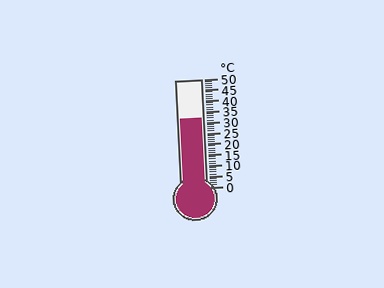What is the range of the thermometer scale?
The thermometer scale ranges from 0°C to 50°C.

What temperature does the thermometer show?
The thermometer shows approximately 32°C.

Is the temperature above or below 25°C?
The temperature is above 25°C.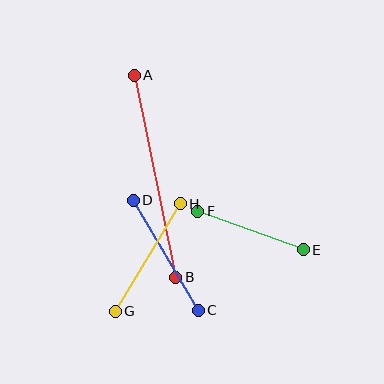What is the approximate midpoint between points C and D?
The midpoint is at approximately (166, 255) pixels.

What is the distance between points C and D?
The distance is approximately 128 pixels.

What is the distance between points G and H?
The distance is approximately 126 pixels.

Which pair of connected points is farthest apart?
Points A and B are farthest apart.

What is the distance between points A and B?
The distance is approximately 206 pixels.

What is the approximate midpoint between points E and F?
The midpoint is at approximately (250, 231) pixels.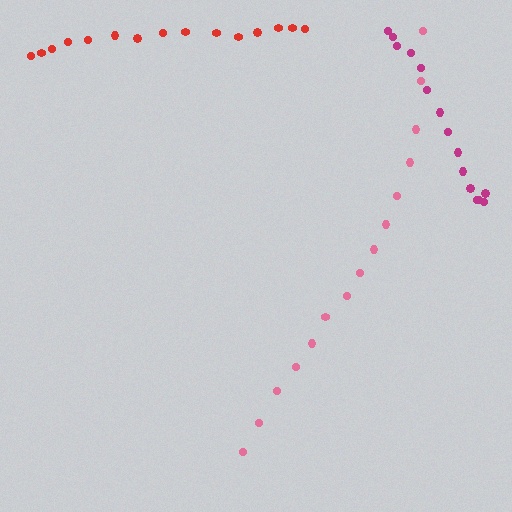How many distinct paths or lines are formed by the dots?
There are 3 distinct paths.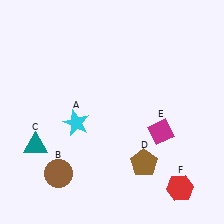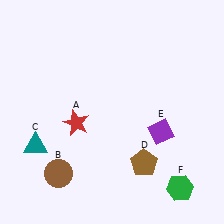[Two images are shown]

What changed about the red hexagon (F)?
In Image 1, F is red. In Image 2, it changed to green.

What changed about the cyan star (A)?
In Image 1, A is cyan. In Image 2, it changed to red.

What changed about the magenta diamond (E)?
In Image 1, E is magenta. In Image 2, it changed to purple.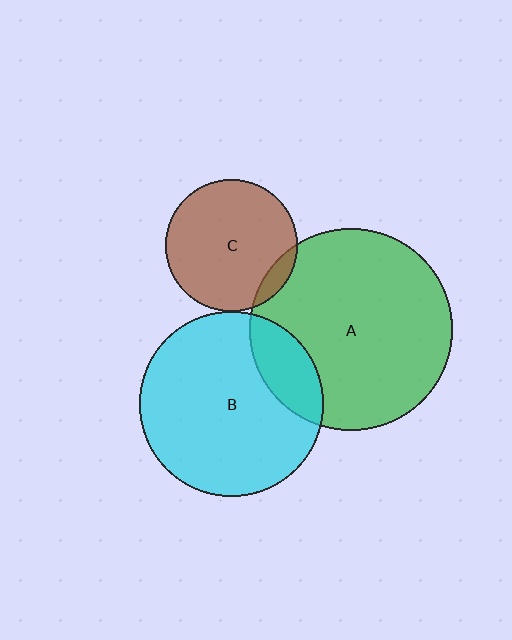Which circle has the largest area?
Circle A (green).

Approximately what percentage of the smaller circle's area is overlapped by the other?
Approximately 10%.